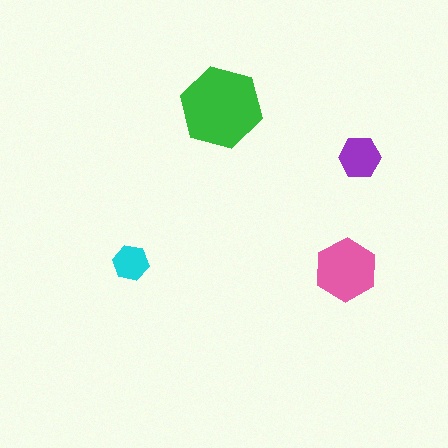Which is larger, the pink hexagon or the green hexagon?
The green one.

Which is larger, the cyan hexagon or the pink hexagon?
The pink one.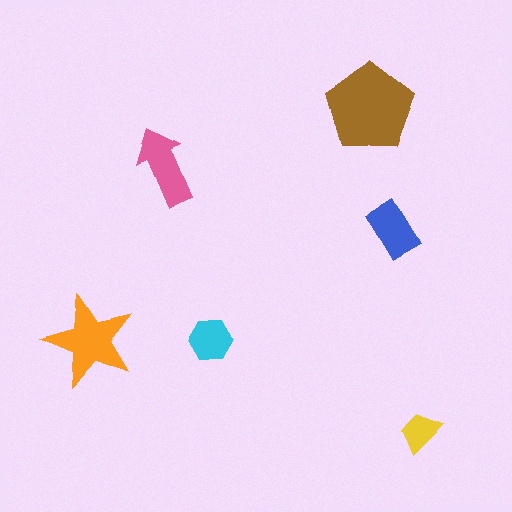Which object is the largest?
The brown pentagon.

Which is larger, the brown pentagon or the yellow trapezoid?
The brown pentagon.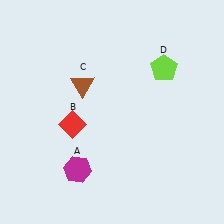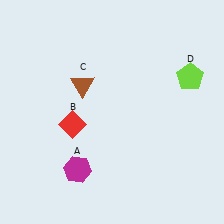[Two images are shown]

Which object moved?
The lime pentagon (D) moved right.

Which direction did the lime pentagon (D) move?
The lime pentagon (D) moved right.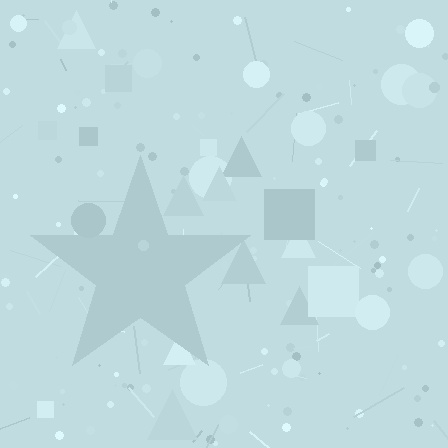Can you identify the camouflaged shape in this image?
The camouflaged shape is a star.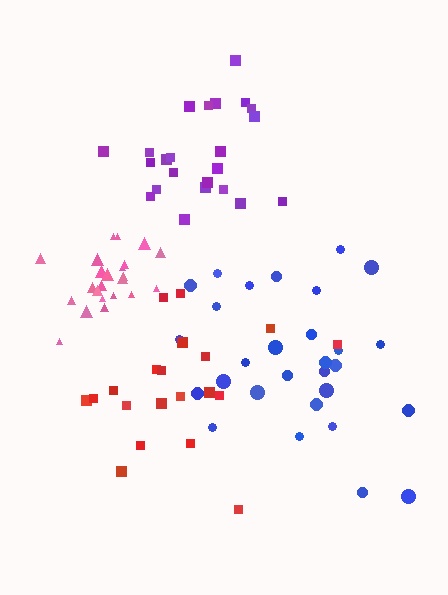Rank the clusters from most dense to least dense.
pink, purple, blue, red.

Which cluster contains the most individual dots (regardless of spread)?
Blue (29).